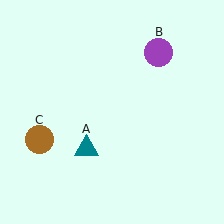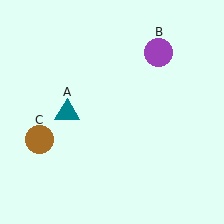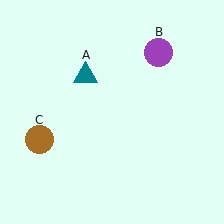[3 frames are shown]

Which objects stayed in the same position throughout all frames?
Purple circle (object B) and brown circle (object C) remained stationary.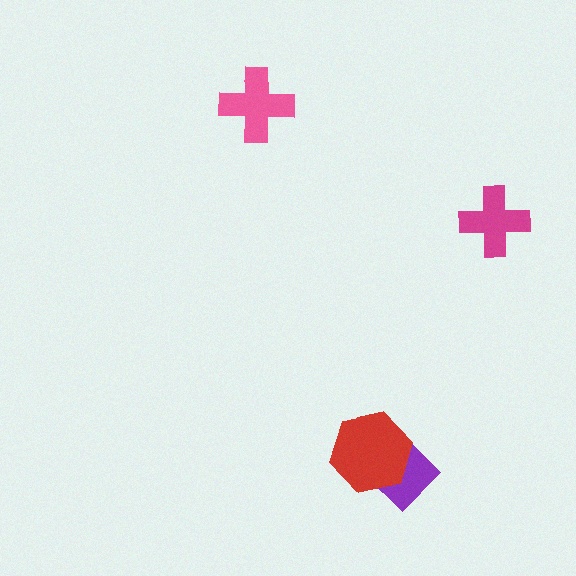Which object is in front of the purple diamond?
The red hexagon is in front of the purple diamond.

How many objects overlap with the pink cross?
0 objects overlap with the pink cross.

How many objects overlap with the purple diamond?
1 object overlaps with the purple diamond.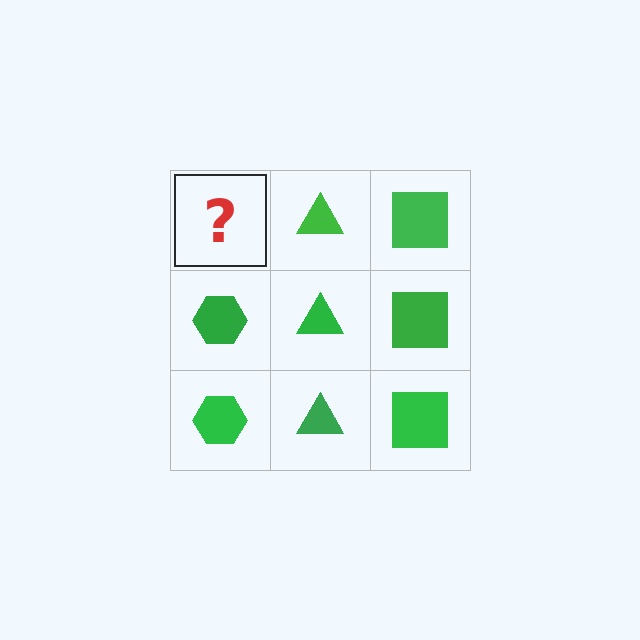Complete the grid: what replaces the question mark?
The question mark should be replaced with a green hexagon.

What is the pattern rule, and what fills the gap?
The rule is that each column has a consistent shape. The gap should be filled with a green hexagon.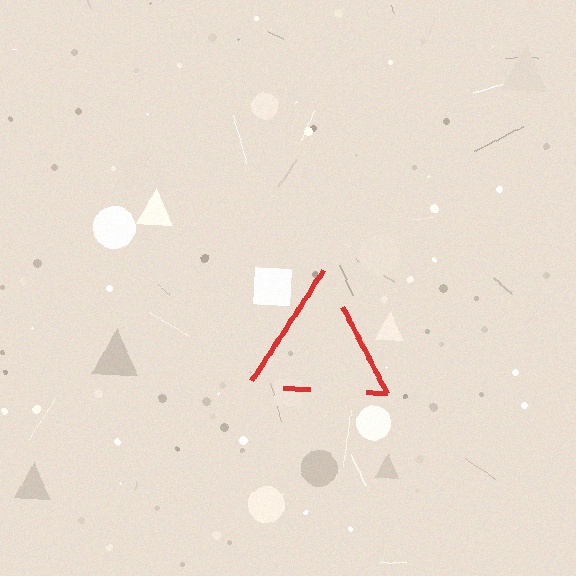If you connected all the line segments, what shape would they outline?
They would outline a triangle.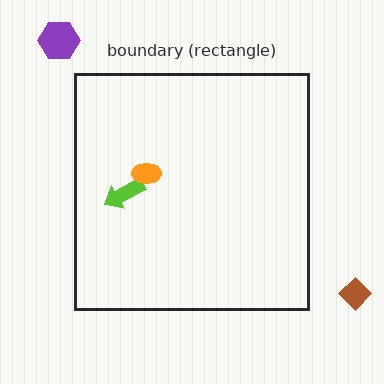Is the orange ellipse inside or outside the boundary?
Inside.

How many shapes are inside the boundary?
2 inside, 2 outside.